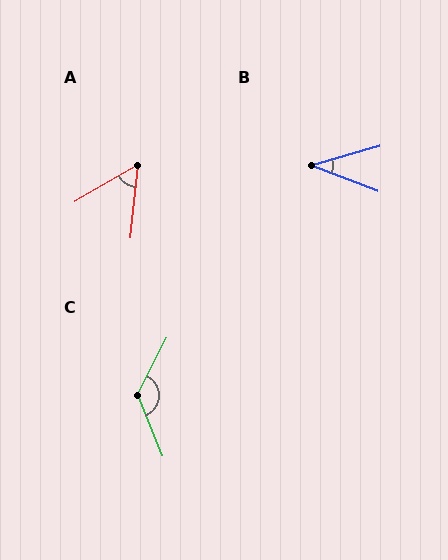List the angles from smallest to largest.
B (37°), A (53°), C (131°).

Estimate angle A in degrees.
Approximately 53 degrees.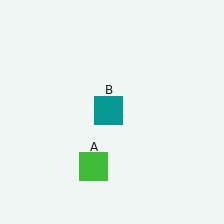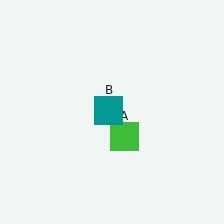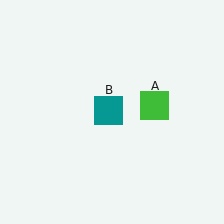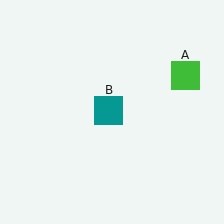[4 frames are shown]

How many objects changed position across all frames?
1 object changed position: green square (object A).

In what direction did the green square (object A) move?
The green square (object A) moved up and to the right.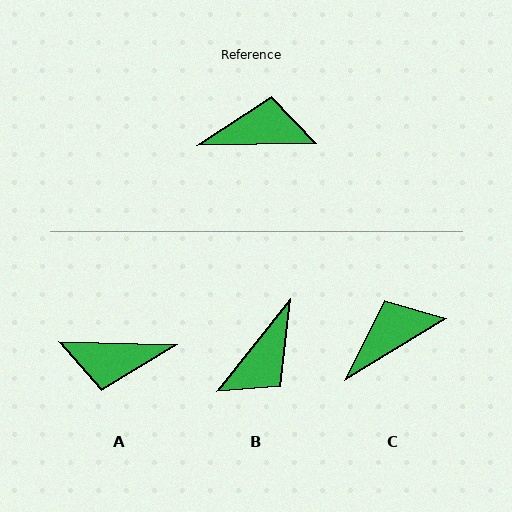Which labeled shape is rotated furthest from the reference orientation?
A, about 178 degrees away.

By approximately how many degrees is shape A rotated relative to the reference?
Approximately 178 degrees counter-clockwise.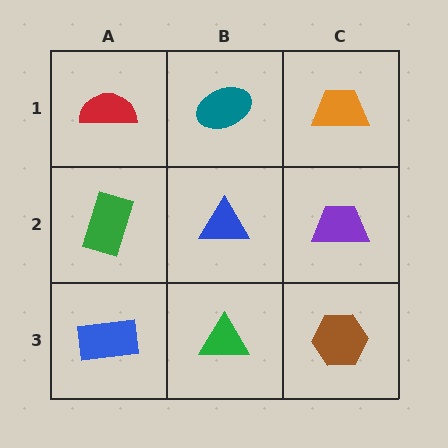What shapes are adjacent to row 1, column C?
A purple trapezoid (row 2, column C), a teal ellipse (row 1, column B).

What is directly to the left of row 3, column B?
A blue rectangle.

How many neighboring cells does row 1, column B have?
3.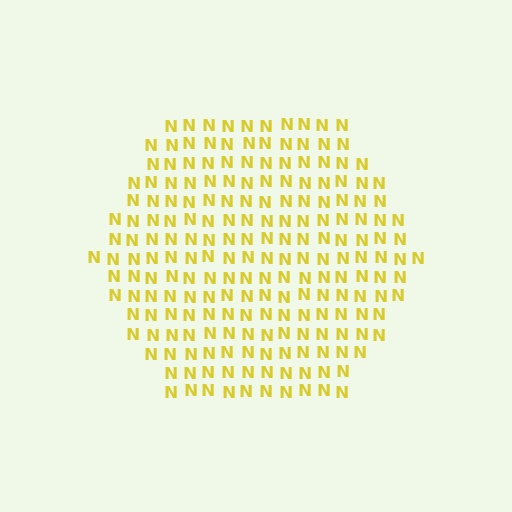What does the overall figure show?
The overall figure shows a hexagon.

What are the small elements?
The small elements are letter N's.